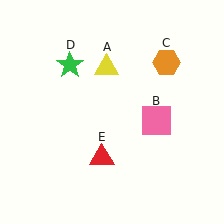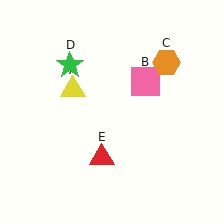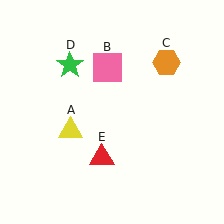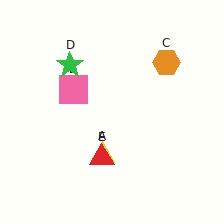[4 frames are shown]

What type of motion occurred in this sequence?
The yellow triangle (object A), pink square (object B) rotated counterclockwise around the center of the scene.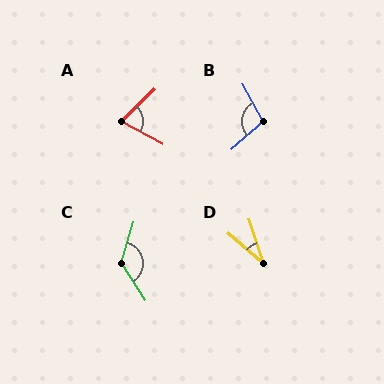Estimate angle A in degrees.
Approximately 73 degrees.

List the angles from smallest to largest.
D (31°), A (73°), B (103°), C (130°).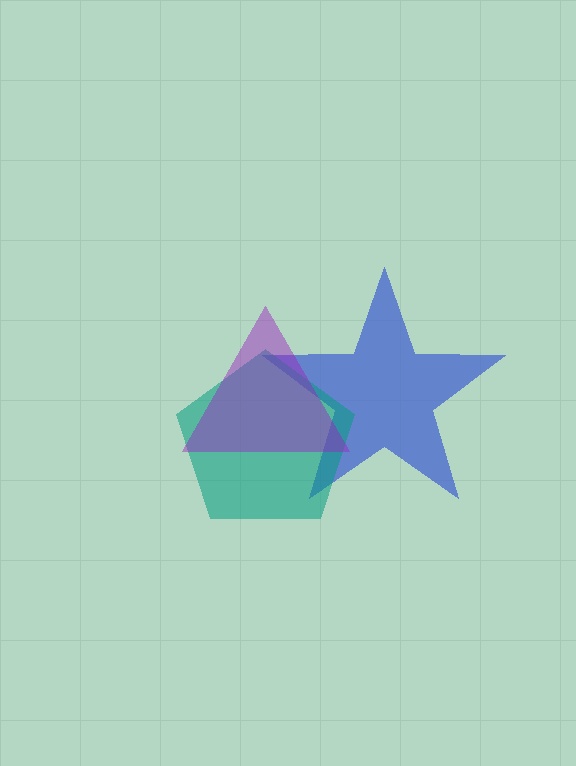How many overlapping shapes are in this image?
There are 3 overlapping shapes in the image.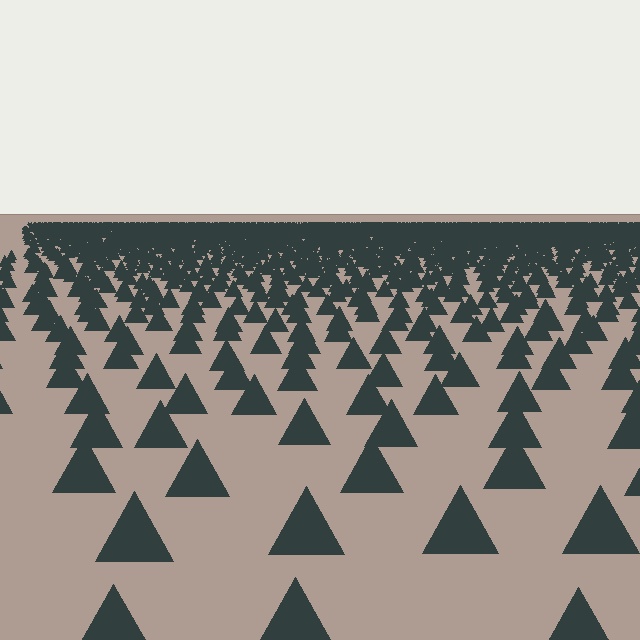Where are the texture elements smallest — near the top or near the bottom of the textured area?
Near the top.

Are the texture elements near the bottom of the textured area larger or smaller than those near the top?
Larger. Near the bottom, elements are closer to the viewer and appear at a bigger on-screen size.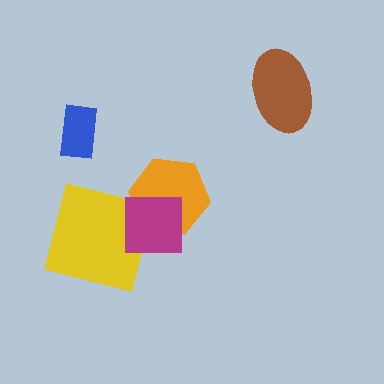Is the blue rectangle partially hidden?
No, no other shape covers it.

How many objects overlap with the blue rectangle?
0 objects overlap with the blue rectangle.